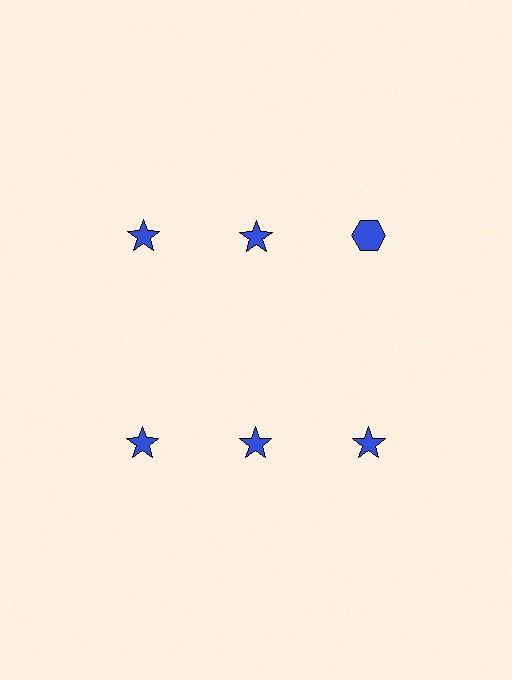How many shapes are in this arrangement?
There are 6 shapes arranged in a grid pattern.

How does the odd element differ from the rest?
It has a different shape: hexagon instead of star.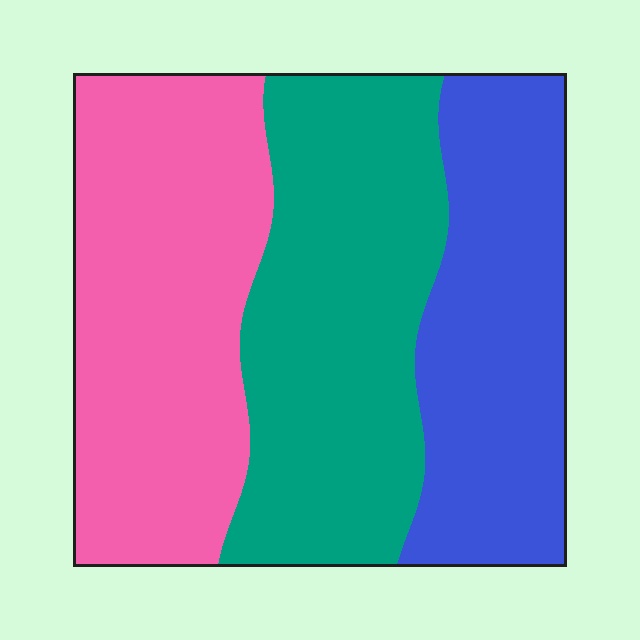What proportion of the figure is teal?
Teal takes up about three eighths (3/8) of the figure.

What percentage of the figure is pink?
Pink covers roughly 35% of the figure.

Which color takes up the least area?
Blue, at roughly 30%.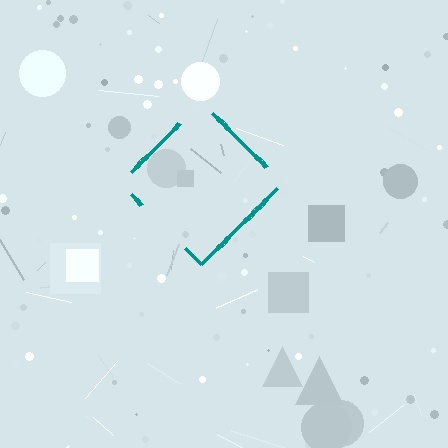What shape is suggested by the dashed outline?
The dashed outline suggests a diamond.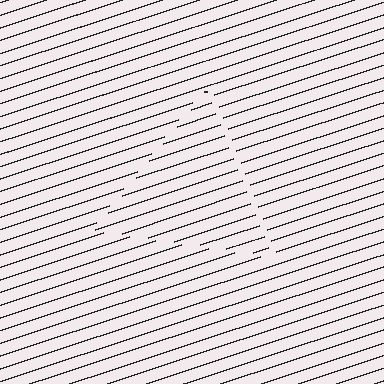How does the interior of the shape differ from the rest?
The interior of the shape contains the same grating, shifted by half a period — the contour is defined by the phase discontinuity where line-ends from the inner and outer gratings abut.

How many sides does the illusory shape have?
3 sides — the line-ends trace a triangle.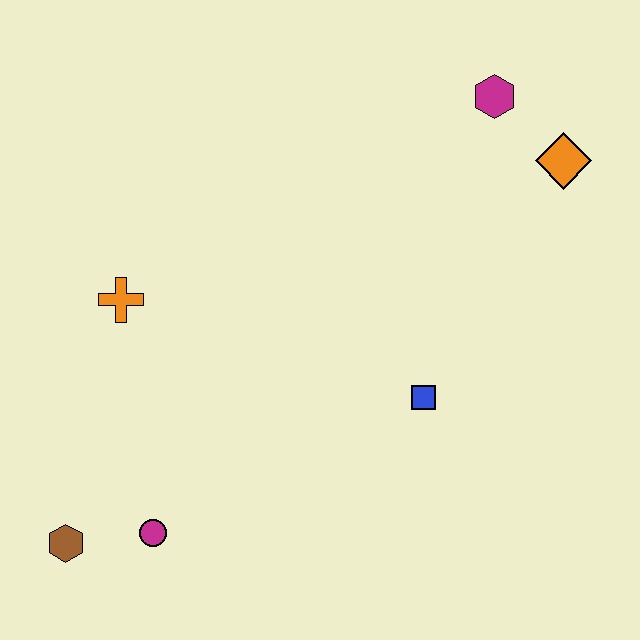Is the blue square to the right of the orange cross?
Yes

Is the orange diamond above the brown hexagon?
Yes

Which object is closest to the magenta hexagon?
The orange diamond is closest to the magenta hexagon.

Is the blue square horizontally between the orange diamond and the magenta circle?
Yes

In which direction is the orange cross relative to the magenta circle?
The orange cross is above the magenta circle.